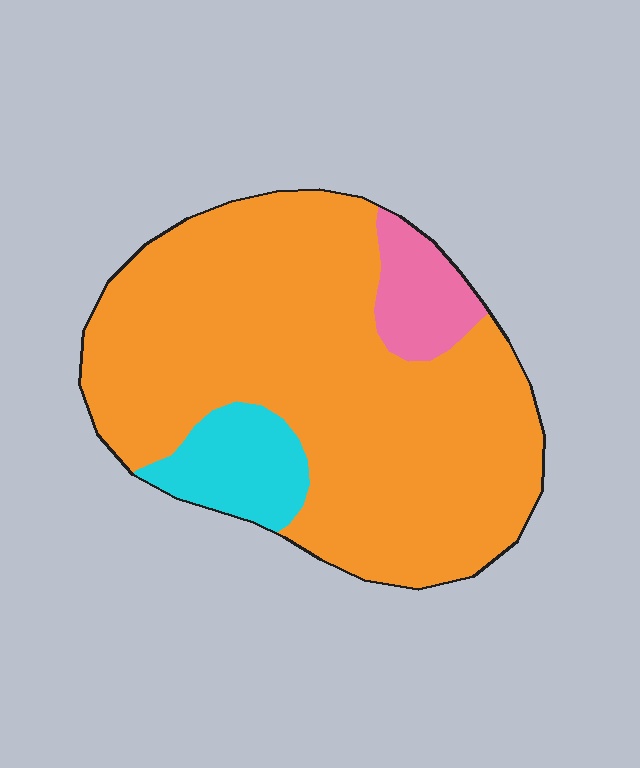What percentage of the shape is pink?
Pink covers around 10% of the shape.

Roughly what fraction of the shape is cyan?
Cyan covers around 10% of the shape.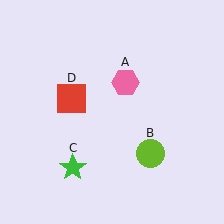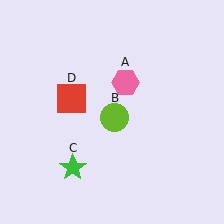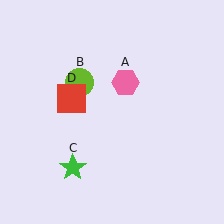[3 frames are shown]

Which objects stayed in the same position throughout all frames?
Pink hexagon (object A) and green star (object C) and red square (object D) remained stationary.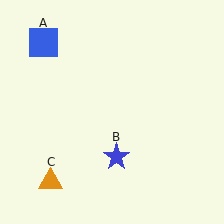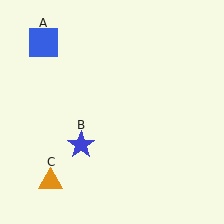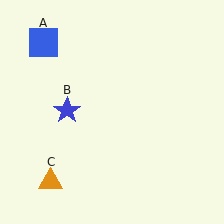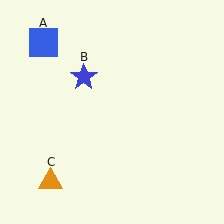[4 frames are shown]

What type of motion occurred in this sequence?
The blue star (object B) rotated clockwise around the center of the scene.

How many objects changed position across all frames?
1 object changed position: blue star (object B).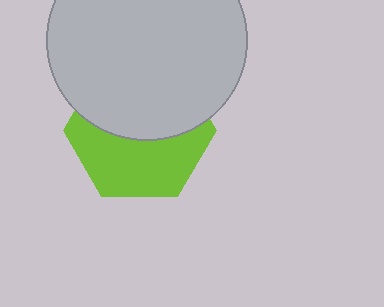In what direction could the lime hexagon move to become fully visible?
The lime hexagon could move down. That would shift it out from behind the light gray circle entirely.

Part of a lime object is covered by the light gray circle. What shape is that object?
It is a hexagon.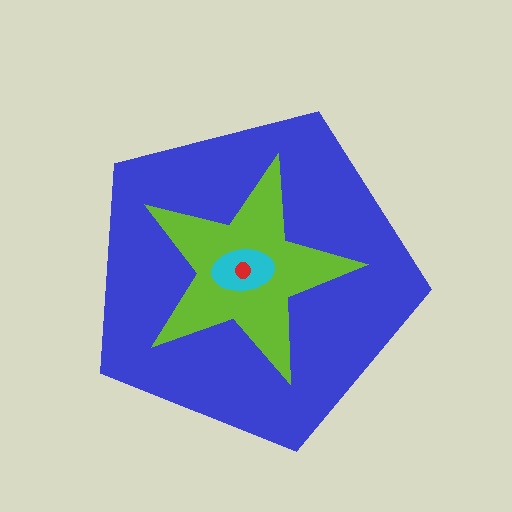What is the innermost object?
The red circle.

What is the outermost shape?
The blue pentagon.